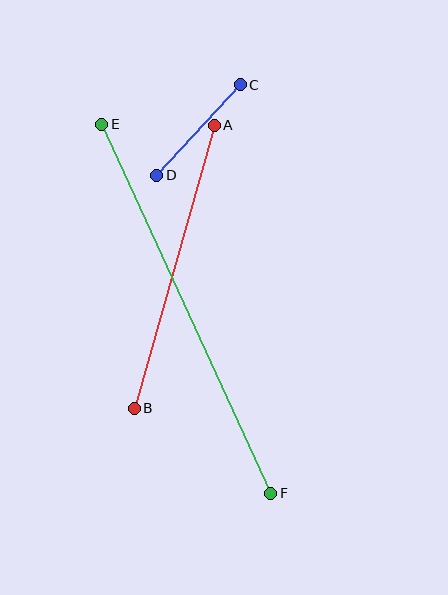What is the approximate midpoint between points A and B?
The midpoint is at approximately (174, 267) pixels.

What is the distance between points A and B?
The distance is approximately 294 pixels.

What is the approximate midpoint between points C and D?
The midpoint is at approximately (198, 130) pixels.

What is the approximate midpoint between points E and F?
The midpoint is at approximately (186, 309) pixels.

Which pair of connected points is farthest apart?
Points E and F are farthest apart.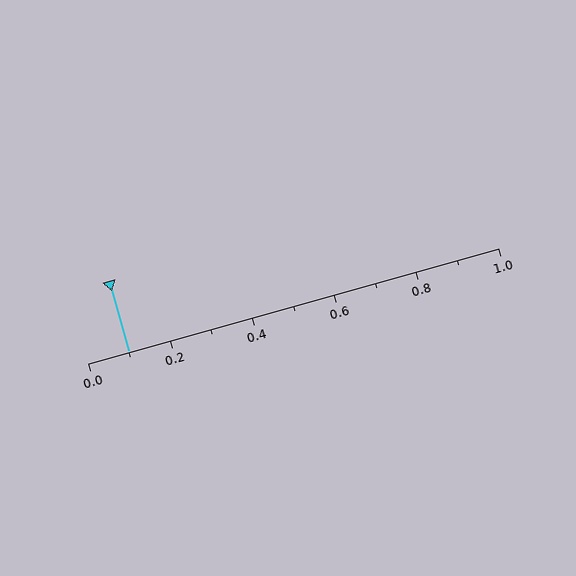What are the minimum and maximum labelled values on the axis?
The axis runs from 0.0 to 1.0.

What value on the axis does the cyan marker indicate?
The marker indicates approximately 0.1.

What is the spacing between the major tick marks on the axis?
The major ticks are spaced 0.2 apart.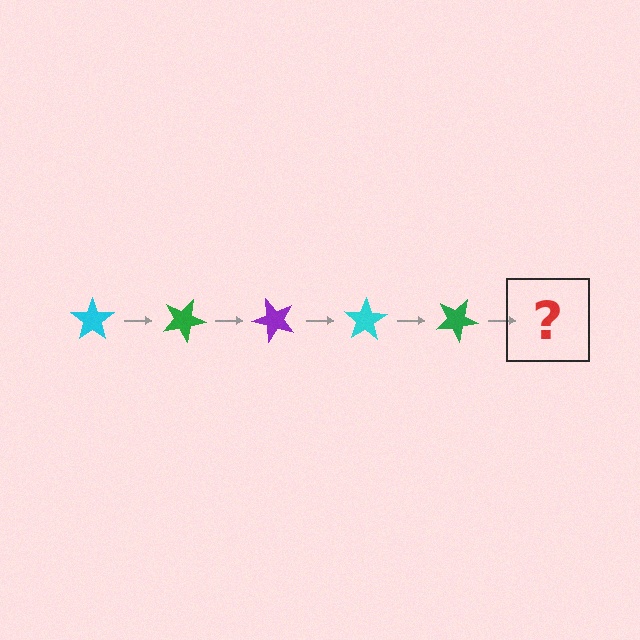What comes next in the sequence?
The next element should be a purple star, rotated 125 degrees from the start.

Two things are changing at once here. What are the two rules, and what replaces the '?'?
The two rules are that it rotates 25 degrees each step and the color cycles through cyan, green, and purple. The '?' should be a purple star, rotated 125 degrees from the start.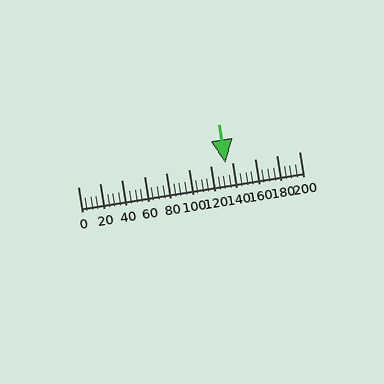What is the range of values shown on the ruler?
The ruler shows values from 0 to 200.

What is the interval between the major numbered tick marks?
The major tick marks are spaced 20 units apart.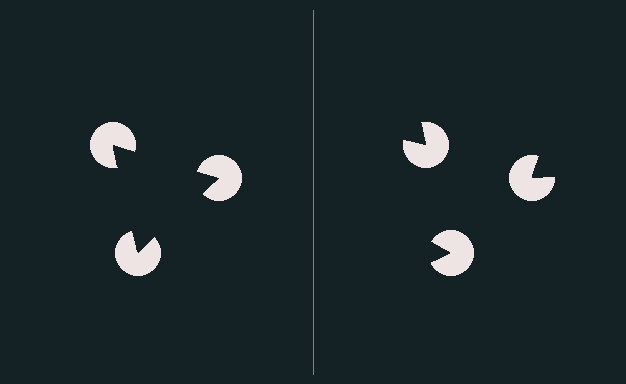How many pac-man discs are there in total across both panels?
6 — 3 on each side.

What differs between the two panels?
The pac-man discs are positioned identically on both sides; only the wedge orientations differ. On the left they align to a triangle; on the right they are misaligned.